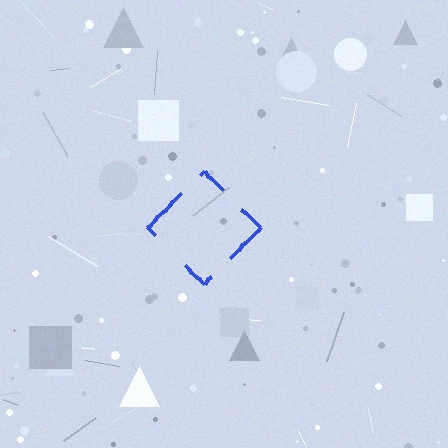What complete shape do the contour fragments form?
The contour fragments form a diamond.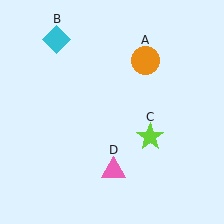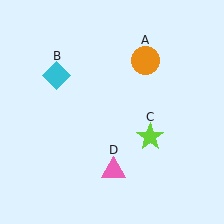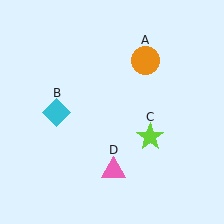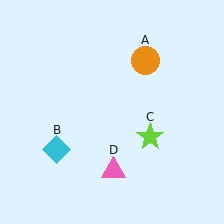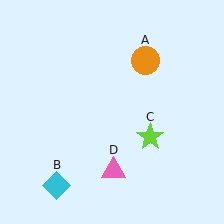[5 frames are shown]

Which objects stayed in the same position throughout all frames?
Orange circle (object A) and lime star (object C) and pink triangle (object D) remained stationary.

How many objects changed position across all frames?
1 object changed position: cyan diamond (object B).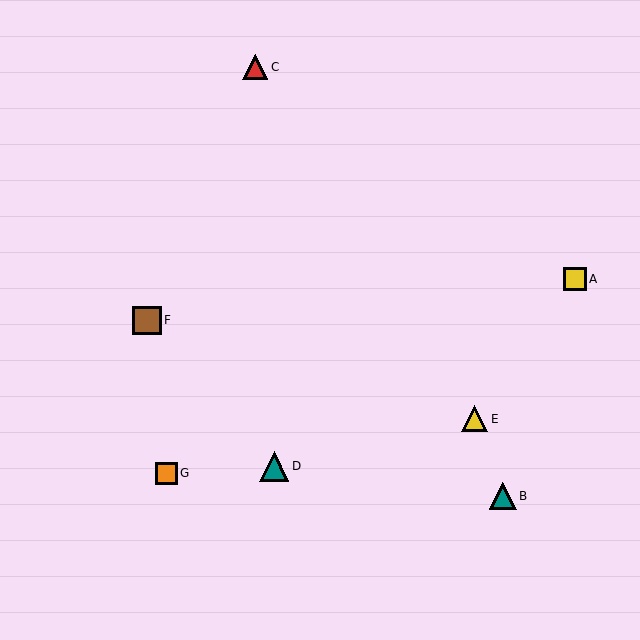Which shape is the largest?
The teal triangle (labeled D) is the largest.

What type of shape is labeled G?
Shape G is an orange square.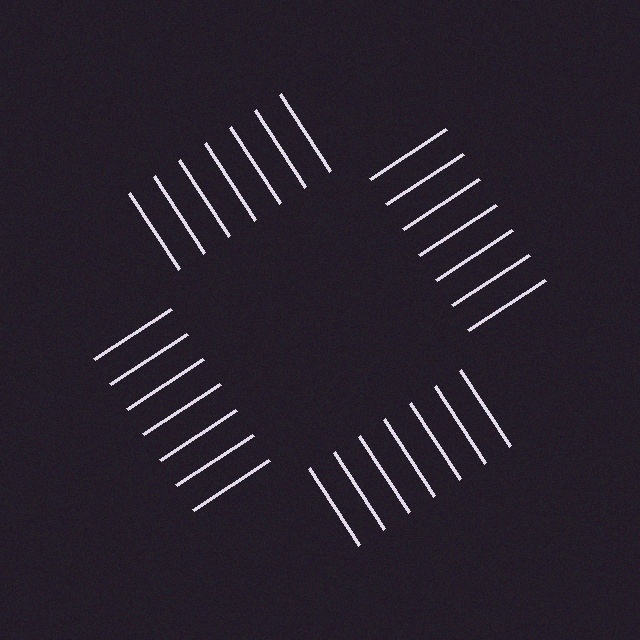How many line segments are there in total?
28 — 7 along each of the 4 edges.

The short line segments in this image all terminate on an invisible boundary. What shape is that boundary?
An illusory square — the line segments terminate on its edges but no continuous stroke is drawn.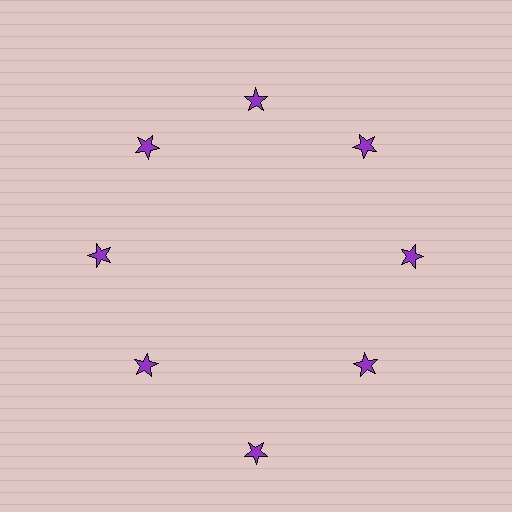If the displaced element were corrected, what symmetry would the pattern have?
It would have 8-fold rotational symmetry — the pattern would map onto itself every 45 degrees.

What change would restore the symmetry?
The symmetry would be restored by moving it inward, back onto the ring so that all 8 stars sit at equal angles and equal distance from the center.